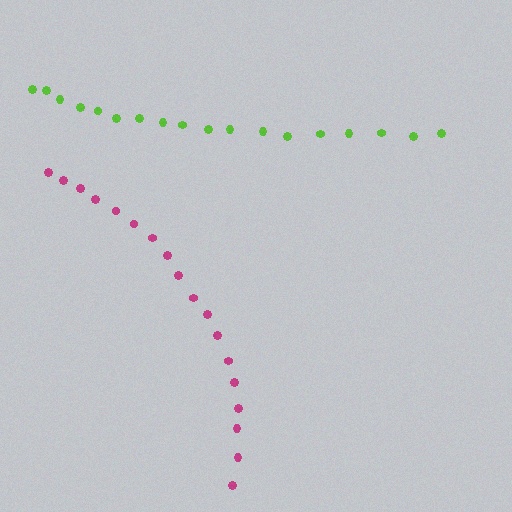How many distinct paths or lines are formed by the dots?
There are 2 distinct paths.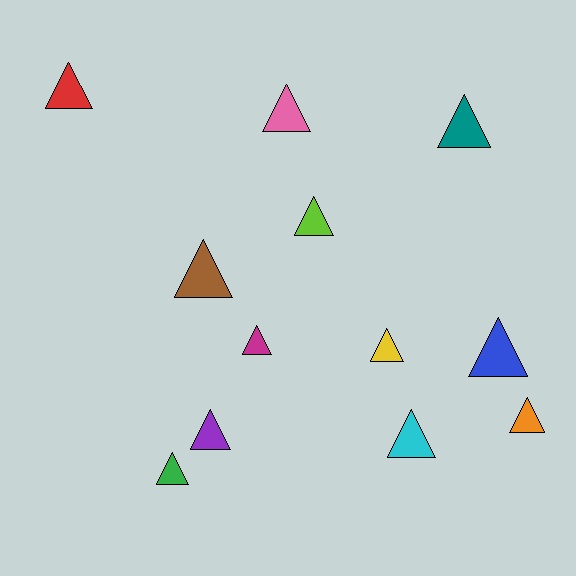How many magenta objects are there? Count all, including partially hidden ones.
There is 1 magenta object.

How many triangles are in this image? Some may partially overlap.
There are 12 triangles.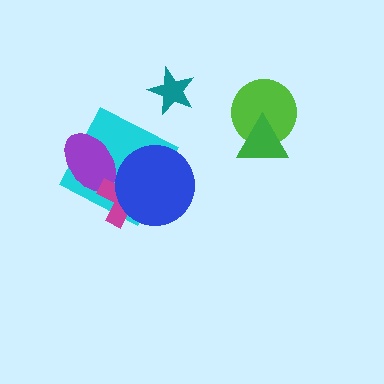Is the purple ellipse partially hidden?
Yes, it is partially covered by another shape.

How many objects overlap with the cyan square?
3 objects overlap with the cyan square.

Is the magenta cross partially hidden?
Yes, it is partially covered by another shape.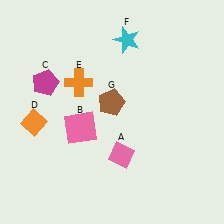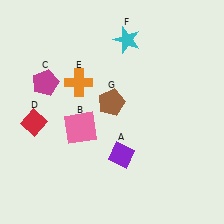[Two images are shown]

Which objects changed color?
A changed from pink to purple. D changed from orange to red.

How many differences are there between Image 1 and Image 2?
There are 2 differences between the two images.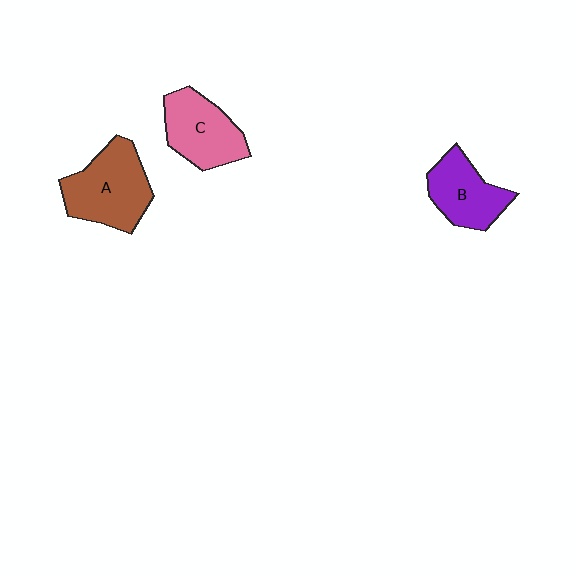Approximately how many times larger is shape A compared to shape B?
Approximately 1.3 times.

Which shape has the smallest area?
Shape B (purple).